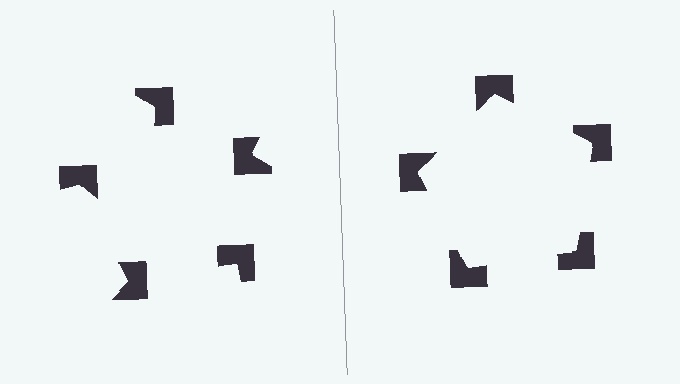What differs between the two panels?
The notched squares are positioned identically on both sides; only the wedge orientations differ. On the right they align to a pentagon; on the left they are misaligned.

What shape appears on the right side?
An illusory pentagon.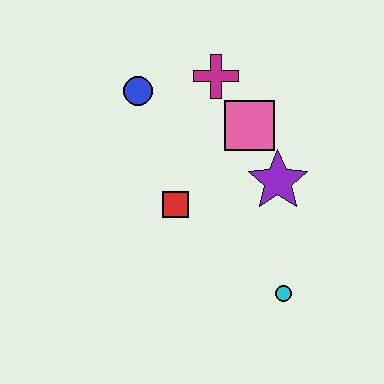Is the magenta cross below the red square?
No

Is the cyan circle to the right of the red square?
Yes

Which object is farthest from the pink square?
The cyan circle is farthest from the pink square.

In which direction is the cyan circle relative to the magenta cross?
The cyan circle is below the magenta cross.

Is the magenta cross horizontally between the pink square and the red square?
Yes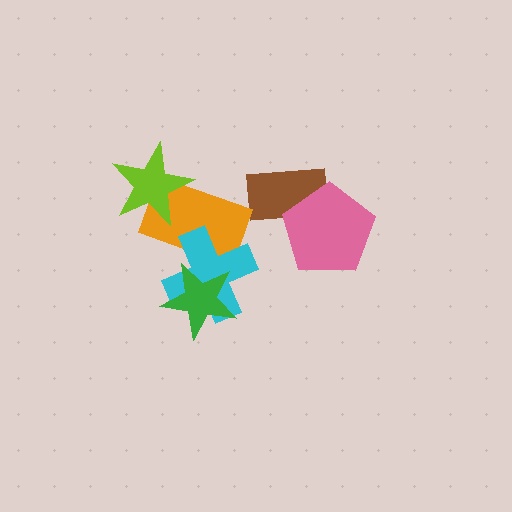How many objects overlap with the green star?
2 objects overlap with the green star.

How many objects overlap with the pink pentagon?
1 object overlaps with the pink pentagon.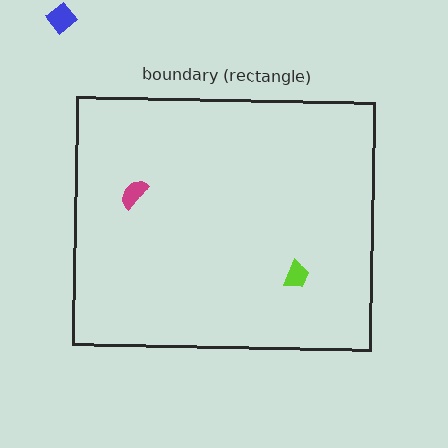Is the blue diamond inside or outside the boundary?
Outside.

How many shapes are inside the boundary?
2 inside, 1 outside.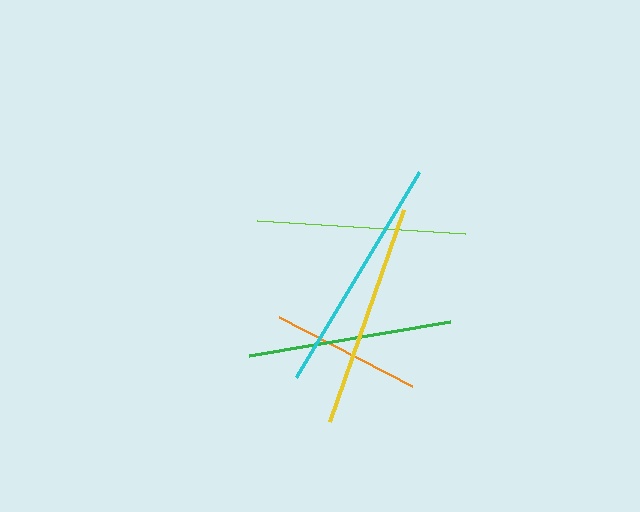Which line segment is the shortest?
The orange line is the shortest at approximately 150 pixels.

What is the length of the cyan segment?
The cyan segment is approximately 238 pixels long.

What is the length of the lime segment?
The lime segment is approximately 208 pixels long.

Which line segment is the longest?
The cyan line is the longest at approximately 238 pixels.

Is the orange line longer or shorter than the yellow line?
The yellow line is longer than the orange line.